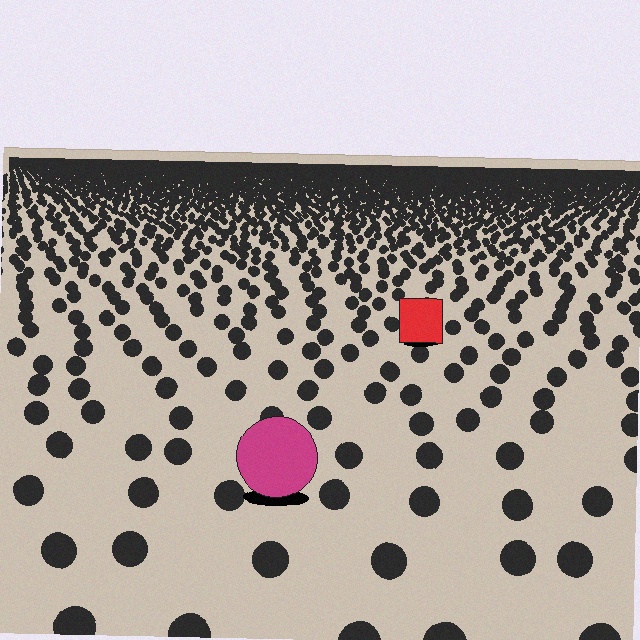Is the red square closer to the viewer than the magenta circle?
No. The magenta circle is closer — you can tell from the texture gradient: the ground texture is coarser near it.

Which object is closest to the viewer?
The magenta circle is closest. The texture marks near it are larger and more spread out.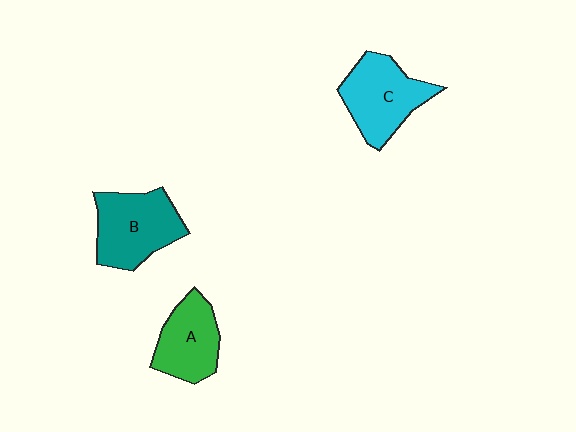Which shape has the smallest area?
Shape A (green).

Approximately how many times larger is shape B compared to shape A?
Approximately 1.2 times.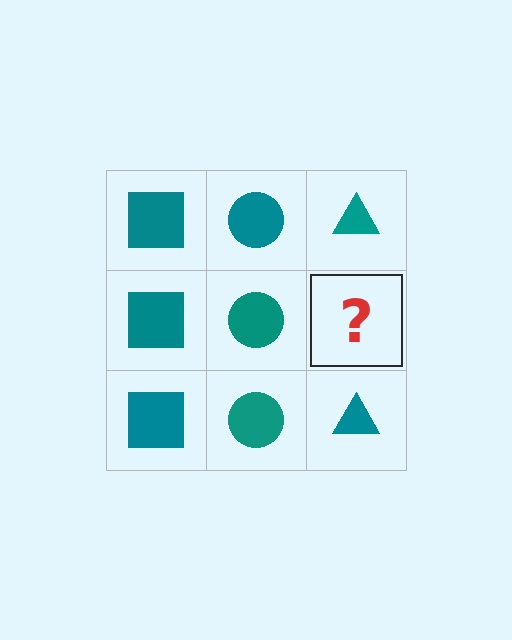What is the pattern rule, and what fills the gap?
The rule is that each column has a consistent shape. The gap should be filled with a teal triangle.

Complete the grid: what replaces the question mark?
The question mark should be replaced with a teal triangle.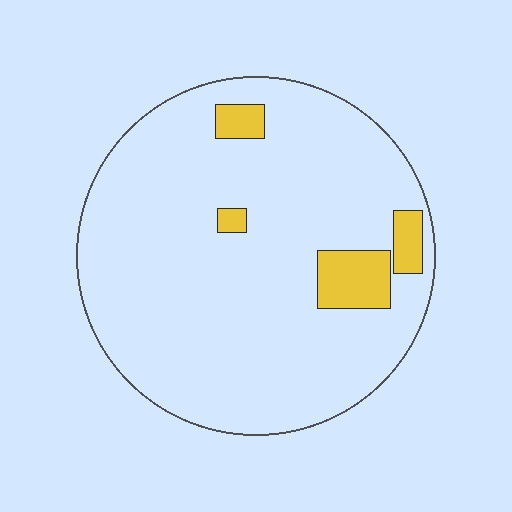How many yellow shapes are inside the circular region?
4.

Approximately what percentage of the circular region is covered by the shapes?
Approximately 10%.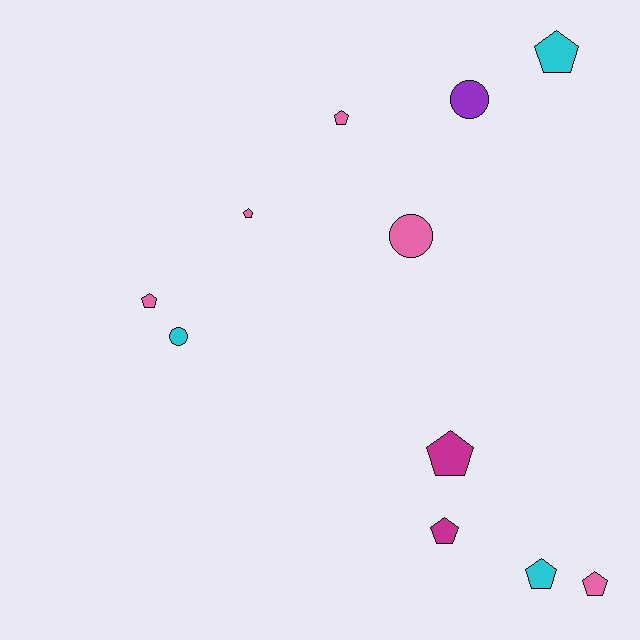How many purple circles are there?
There is 1 purple circle.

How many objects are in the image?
There are 11 objects.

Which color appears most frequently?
Pink, with 5 objects.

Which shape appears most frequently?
Pentagon, with 8 objects.